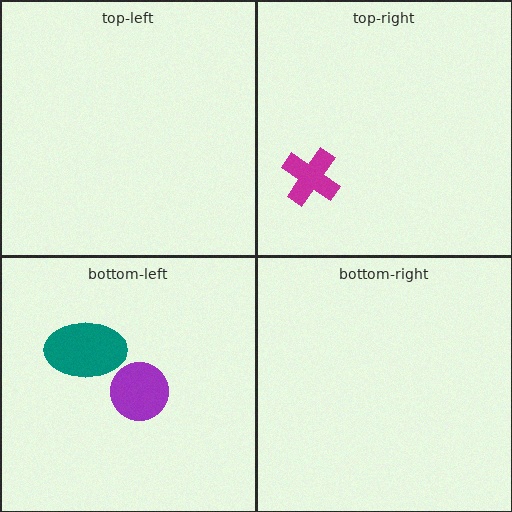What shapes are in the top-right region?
The magenta cross.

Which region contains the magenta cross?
The top-right region.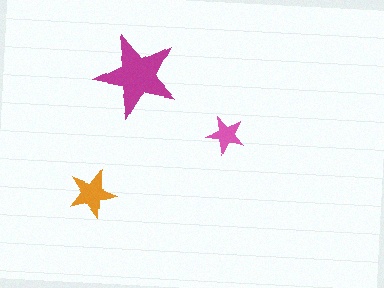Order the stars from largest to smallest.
the magenta one, the orange one, the pink one.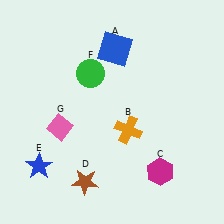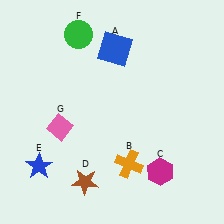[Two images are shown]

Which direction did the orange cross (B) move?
The orange cross (B) moved down.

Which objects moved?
The objects that moved are: the orange cross (B), the green circle (F).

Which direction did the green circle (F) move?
The green circle (F) moved up.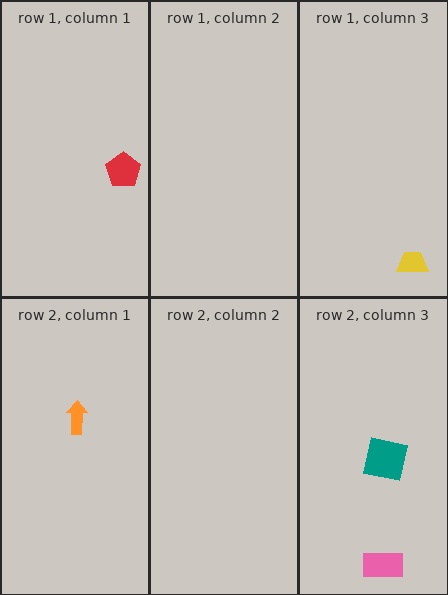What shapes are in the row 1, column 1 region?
The red pentagon.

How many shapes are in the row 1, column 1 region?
1.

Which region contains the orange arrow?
The row 2, column 1 region.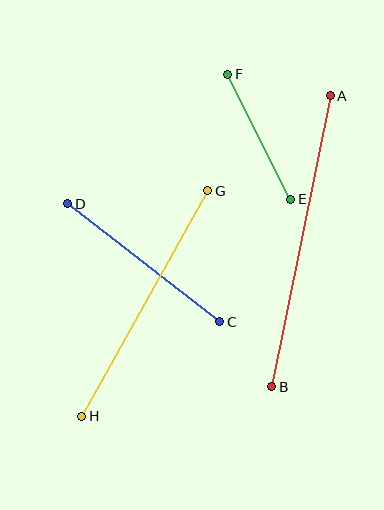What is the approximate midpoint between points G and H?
The midpoint is at approximately (145, 303) pixels.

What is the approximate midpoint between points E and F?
The midpoint is at approximately (259, 137) pixels.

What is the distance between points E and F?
The distance is approximately 140 pixels.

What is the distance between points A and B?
The distance is approximately 297 pixels.